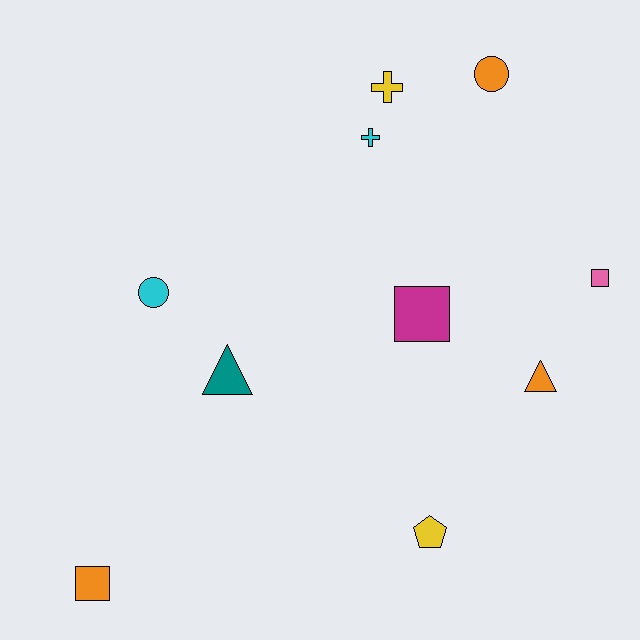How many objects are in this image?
There are 10 objects.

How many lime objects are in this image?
There are no lime objects.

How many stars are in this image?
There are no stars.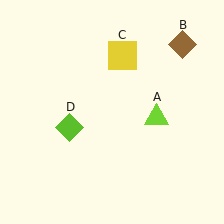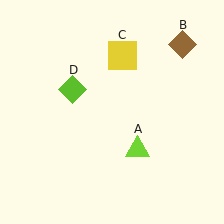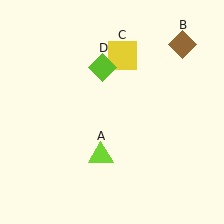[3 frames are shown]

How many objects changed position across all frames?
2 objects changed position: lime triangle (object A), lime diamond (object D).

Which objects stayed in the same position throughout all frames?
Brown diamond (object B) and yellow square (object C) remained stationary.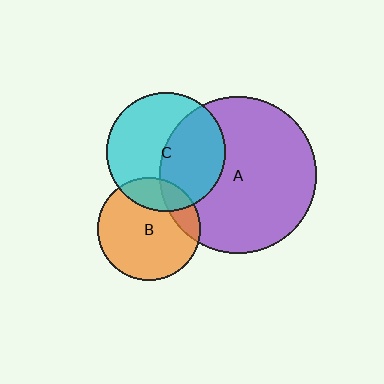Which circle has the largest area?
Circle A (purple).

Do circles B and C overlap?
Yes.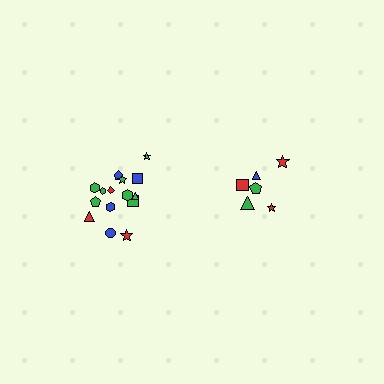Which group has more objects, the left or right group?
The left group.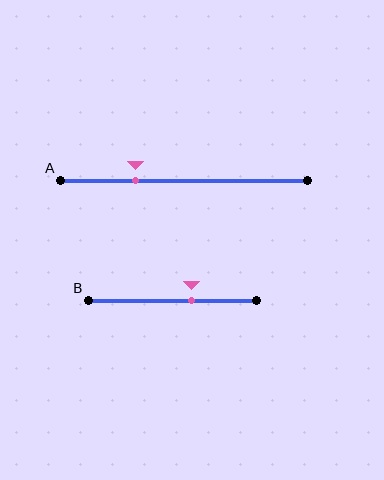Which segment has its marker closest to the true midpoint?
Segment B has its marker closest to the true midpoint.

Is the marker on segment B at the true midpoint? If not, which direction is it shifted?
No, the marker on segment B is shifted to the right by about 11% of the segment length.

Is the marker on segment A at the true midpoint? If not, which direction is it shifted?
No, the marker on segment A is shifted to the left by about 20% of the segment length.